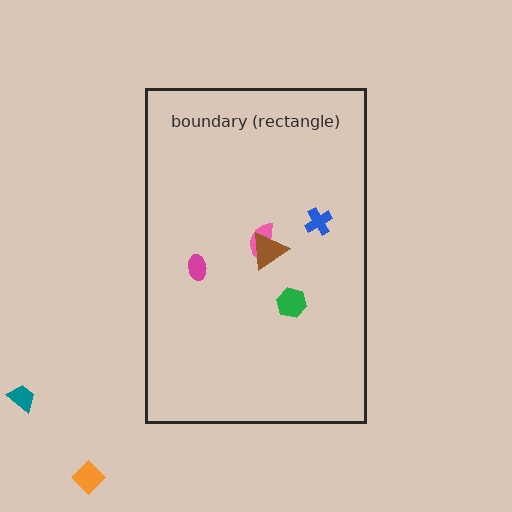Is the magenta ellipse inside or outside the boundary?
Inside.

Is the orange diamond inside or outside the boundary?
Outside.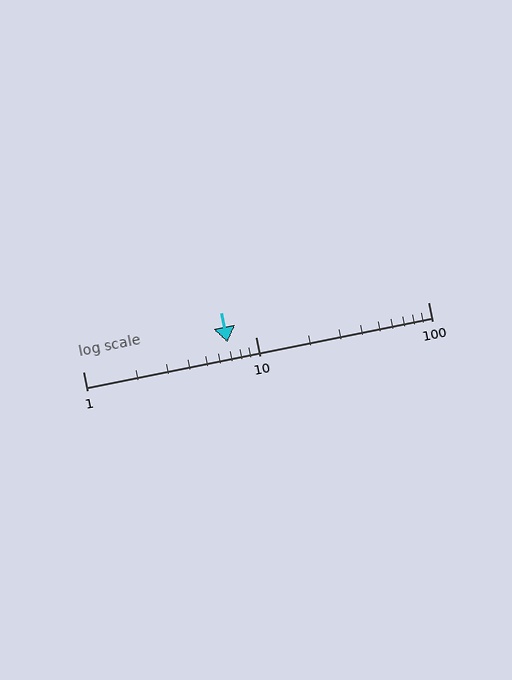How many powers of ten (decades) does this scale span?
The scale spans 2 decades, from 1 to 100.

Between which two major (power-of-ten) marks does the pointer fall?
The pointer is between 1 and 10.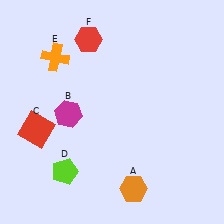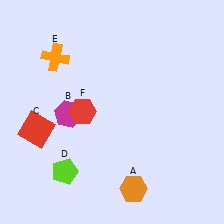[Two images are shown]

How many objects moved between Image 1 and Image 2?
1 object moved between the two images.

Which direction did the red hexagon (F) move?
The red hexagon (F) moved down.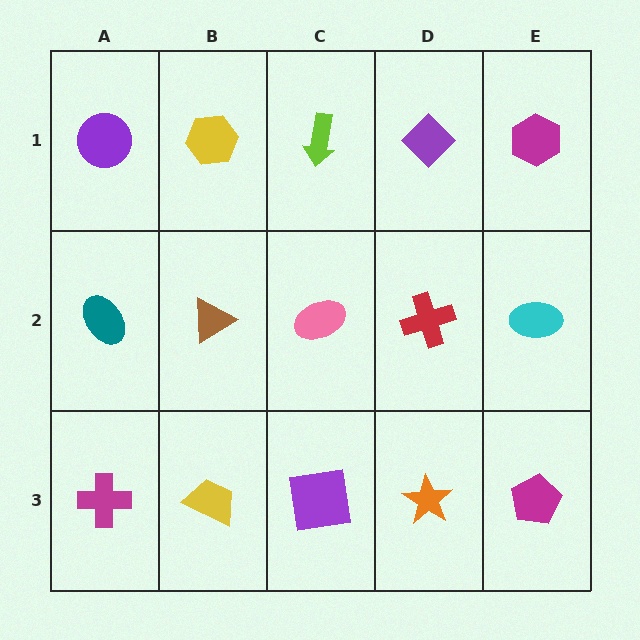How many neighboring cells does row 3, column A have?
2.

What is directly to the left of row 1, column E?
A purple diamond.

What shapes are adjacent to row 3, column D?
A red cross (row 2, column D), a purple square (row 3, column C), a magenta pentagon (row 3, column E).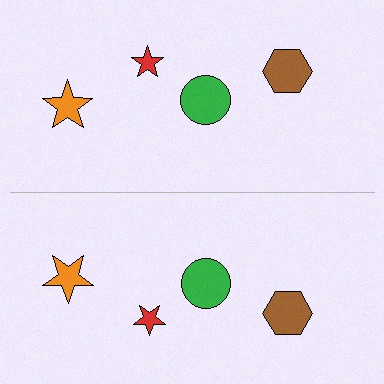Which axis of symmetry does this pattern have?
The pattern has a horizontal axis of symmetry running through the center of the image.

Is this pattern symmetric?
Yes, this pattern has bilateral (reflection) symmetry.